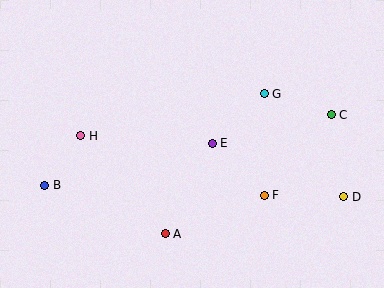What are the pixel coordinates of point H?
Point H is at (81, 136).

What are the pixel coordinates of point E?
Point E is at (212, 143).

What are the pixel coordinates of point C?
Point C is at (331, 115).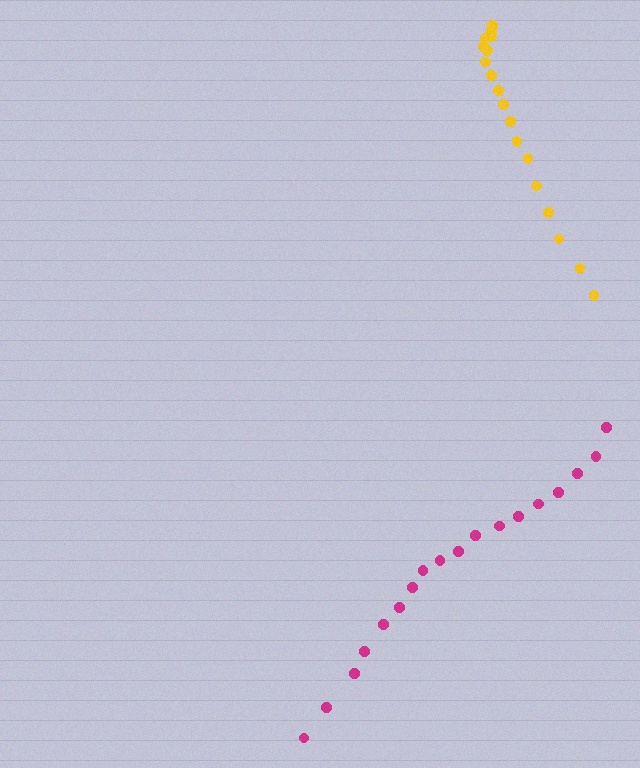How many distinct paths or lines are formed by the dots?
There are 2 distinct paths.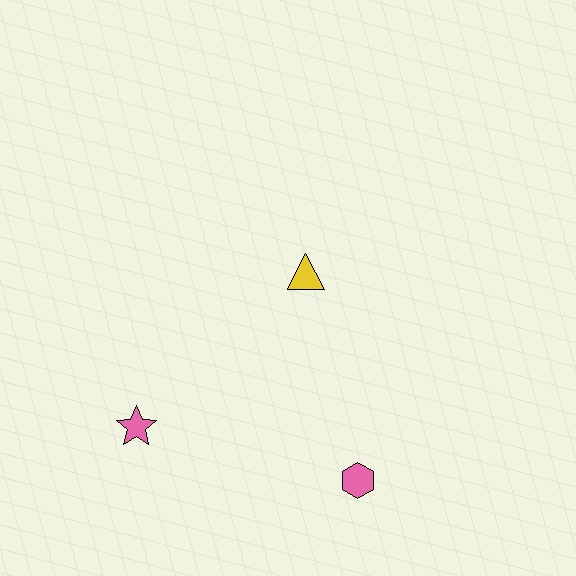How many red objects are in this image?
There are no red objects.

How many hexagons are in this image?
There is 1 hexagon.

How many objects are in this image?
There are 3 objects.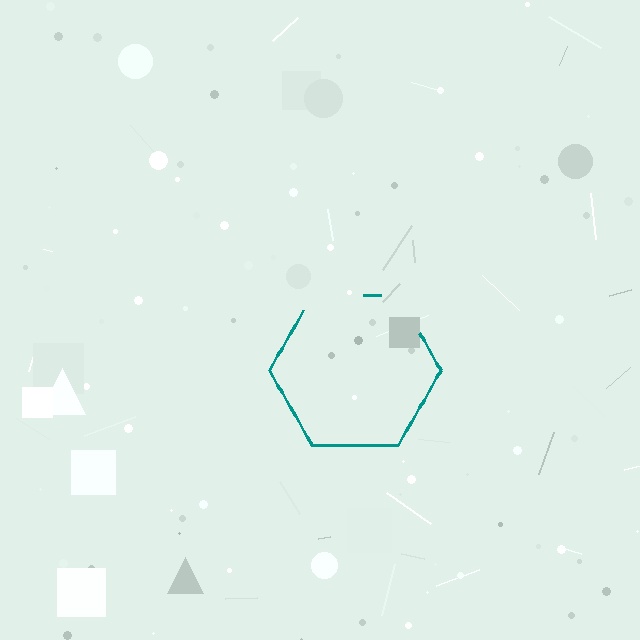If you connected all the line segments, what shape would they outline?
They would outline a hexagon.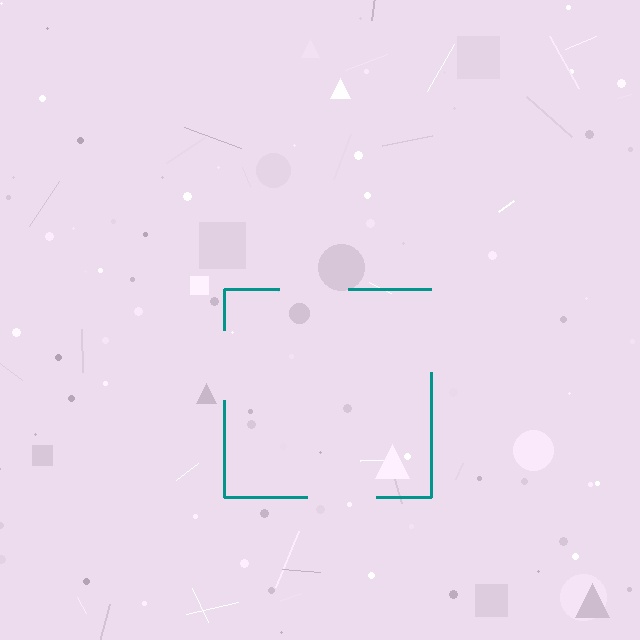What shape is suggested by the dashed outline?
The dashed outline suggests a square.